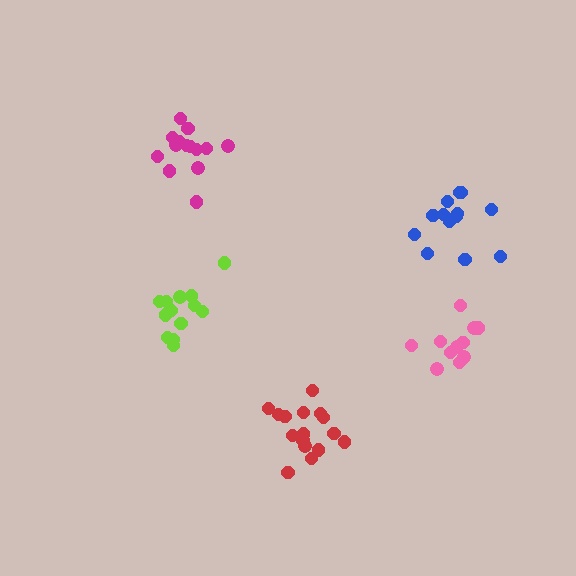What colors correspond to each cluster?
The clusters are colored: magenta, blue, lime, pink, red.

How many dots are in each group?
Group 1: 15 dots, Group 2: 13 dots, Group 3: 13 dots, Group 4: 12 dots, Group 5: 16 dots (69 total).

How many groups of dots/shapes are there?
There are 5 groups.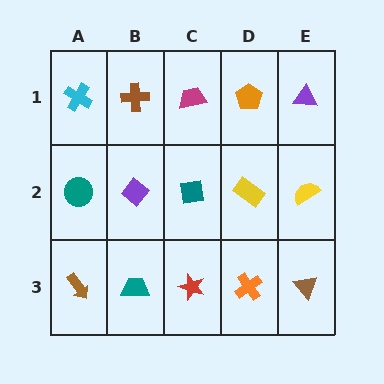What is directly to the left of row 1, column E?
An orange pentagon.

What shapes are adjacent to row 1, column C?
A teal square (row 2, column C), a brown cross (row 1, column B), an orange pentagon (row 1, column D).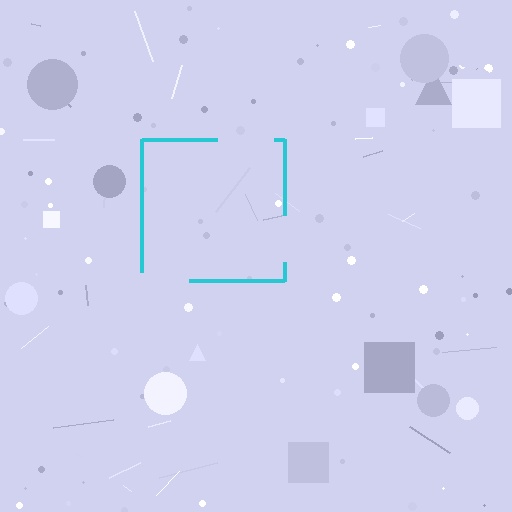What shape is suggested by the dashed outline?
The dashed outline suggests a square.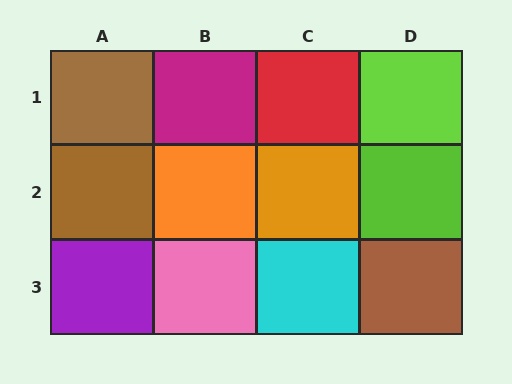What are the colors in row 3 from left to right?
Purple, pink, cyan, brown.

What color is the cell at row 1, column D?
Lime.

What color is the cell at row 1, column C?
Red.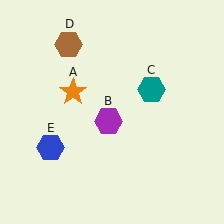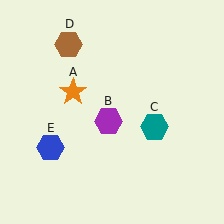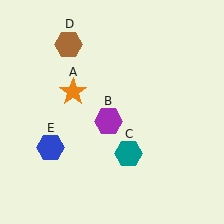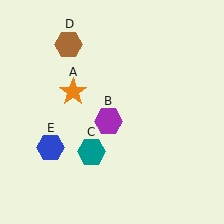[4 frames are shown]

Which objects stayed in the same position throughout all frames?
Orange star (object A) and purple hexagon (object B) and brown hexagon (object D) and blue hexagon (object E) remained stationary.